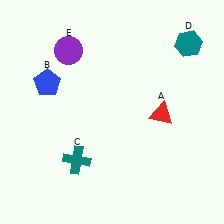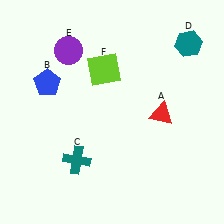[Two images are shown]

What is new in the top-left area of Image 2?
A lime square (F) was added in the top-left area of Image 2.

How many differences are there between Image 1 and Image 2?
There is 1 difference between the two images.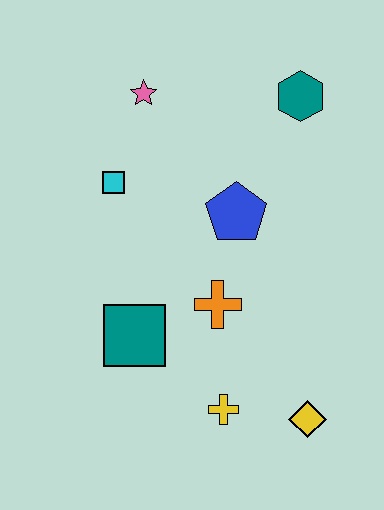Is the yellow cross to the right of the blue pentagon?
No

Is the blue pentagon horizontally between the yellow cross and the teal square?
No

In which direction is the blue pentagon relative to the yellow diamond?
The blue pentagon is above the yellow diamond.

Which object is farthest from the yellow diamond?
The pink star is farthest from the yellow diamond.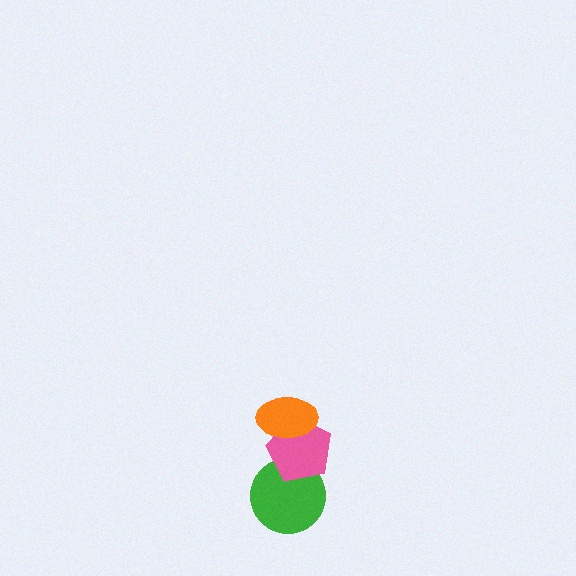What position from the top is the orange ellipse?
The orange ellipse is 1st from the top.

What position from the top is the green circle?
The green circle is 3rd from the top.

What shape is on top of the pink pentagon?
The orange ellipse is on top of the pink pentagon.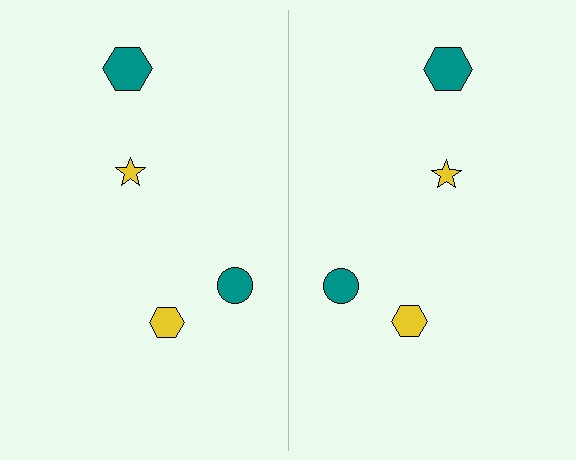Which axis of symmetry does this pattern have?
The pattern has a vertical axis of symmetry running through the center of the image.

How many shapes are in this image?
There are 8 shapes in this image.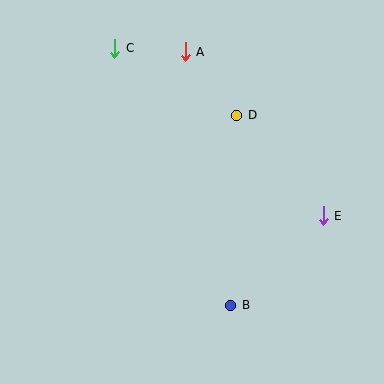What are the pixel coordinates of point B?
Point B is at (231, 305).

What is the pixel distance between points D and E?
The distance between D and E is 133 pixels.